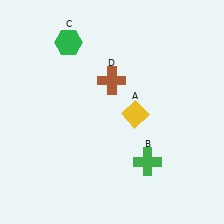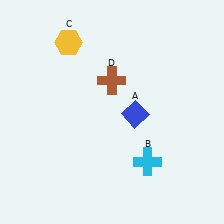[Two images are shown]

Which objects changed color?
A changed from yellow to blue. B changed from green to cyan. C changed from green to yellow.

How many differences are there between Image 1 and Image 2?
There are 3 differences between the two images.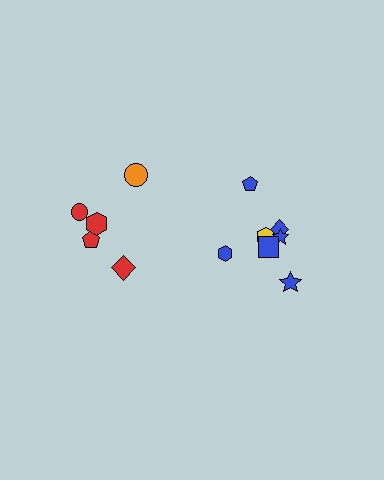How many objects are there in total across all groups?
There are 12 objects.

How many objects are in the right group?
There are 7 objects.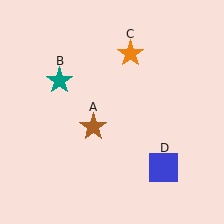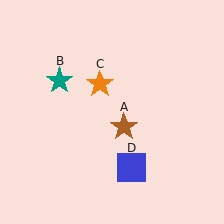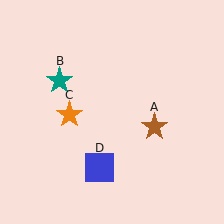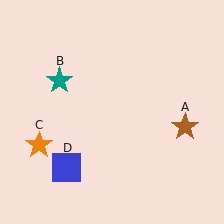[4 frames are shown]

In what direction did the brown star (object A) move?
The brown star (object A) moved right.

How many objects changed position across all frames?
3 objects changed position: brown star (object A), orange star (object C), blue square (object D).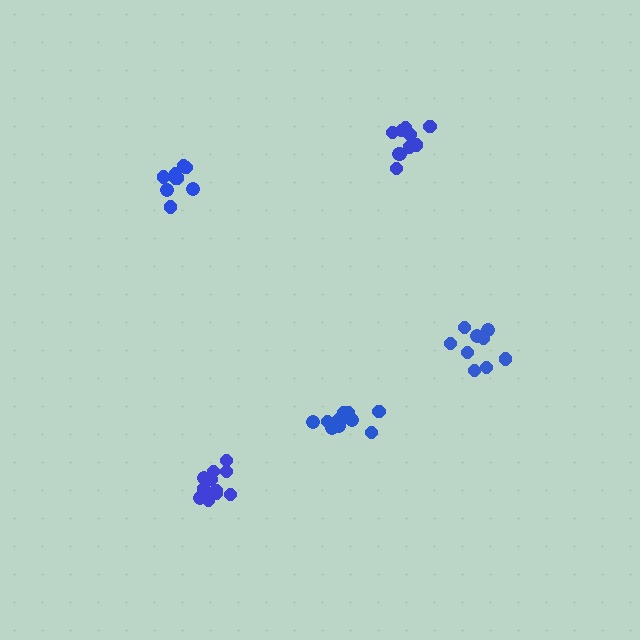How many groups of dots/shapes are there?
There are 5 groups.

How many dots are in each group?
Group 1: 9 dots, Group 2: 12 dots, Group 3: 9 dots, Group 4: 15 dots, Group 5: 10 dots (55 total).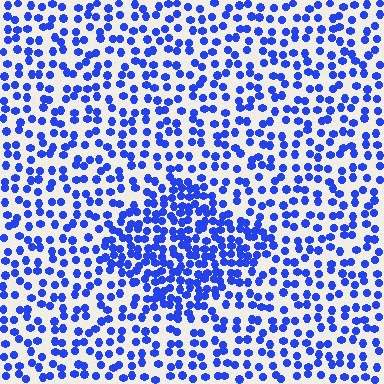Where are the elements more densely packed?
The elements are more densely packed inside the diamond boundary.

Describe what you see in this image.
The image contains small blue elements arranged at two different densities. A diamond-shaped region is visible where the elements are more densely packed than the surrounding area.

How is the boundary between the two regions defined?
The boundary is defined by a change in element density (approximately 1.9x ratio). All elements are the same color, size, and shape.